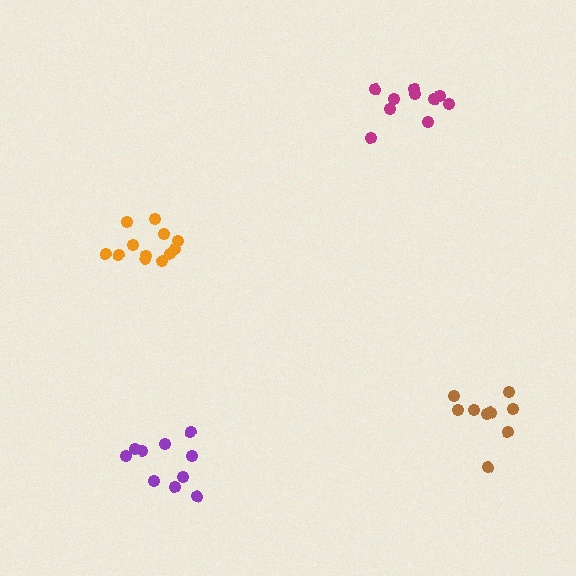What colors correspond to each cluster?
The clusters are colored: orange, brown, magenta, purple.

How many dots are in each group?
Group 1: 12 dots, Group 2: 9 dots, Group 3: 10 dots, Group 4: 10 dots (41 total).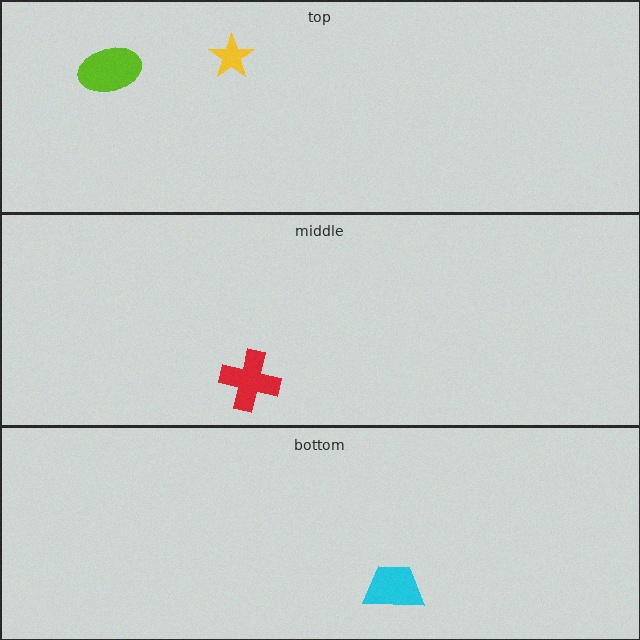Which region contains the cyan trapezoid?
The bottom region.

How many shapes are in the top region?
2.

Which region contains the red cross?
The middle region.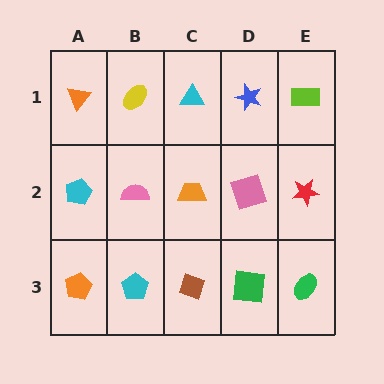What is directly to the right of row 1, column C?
A blue star.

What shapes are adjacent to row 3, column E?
A red star (row 2, column E), a green square (row 3, column D).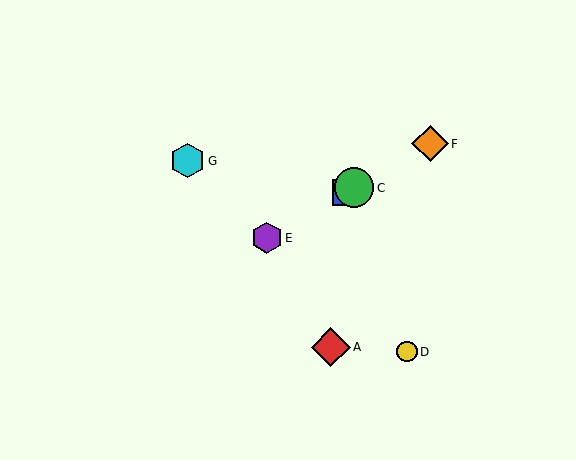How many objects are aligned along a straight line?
4 objects (B, C, E, F) are aligned along a straight line.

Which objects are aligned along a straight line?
Objects B, C, E, F are aligned along a straight line.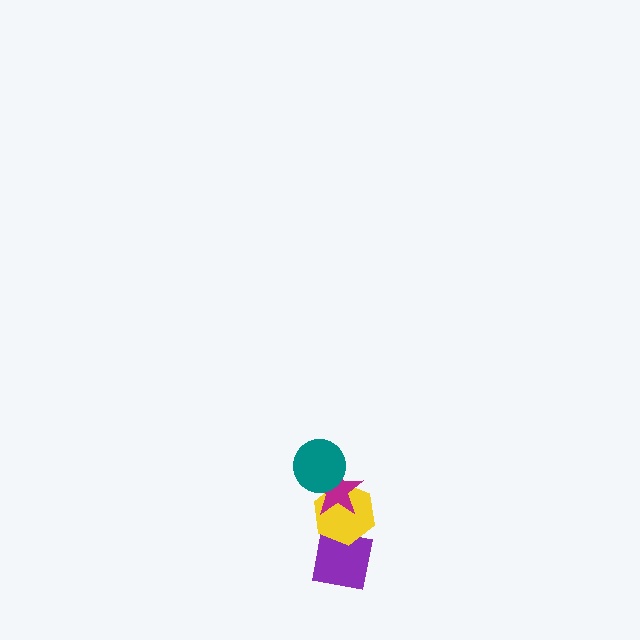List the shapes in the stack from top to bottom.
From top to bottom: the teal circle, the magenta star, the yellow hexagon, the purple square.